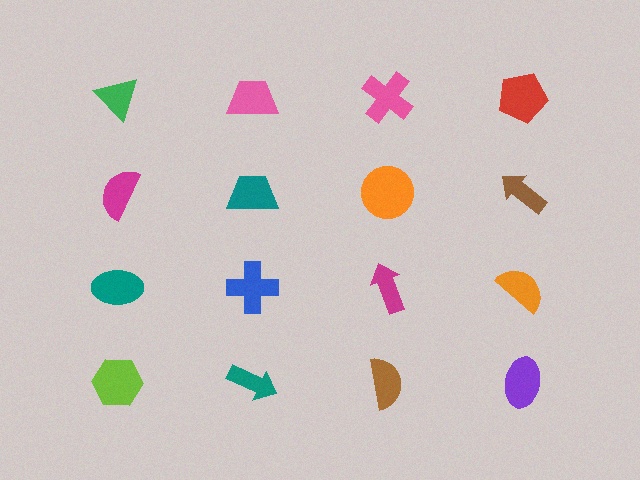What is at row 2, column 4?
A brown arrow.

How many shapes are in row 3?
4 shapes.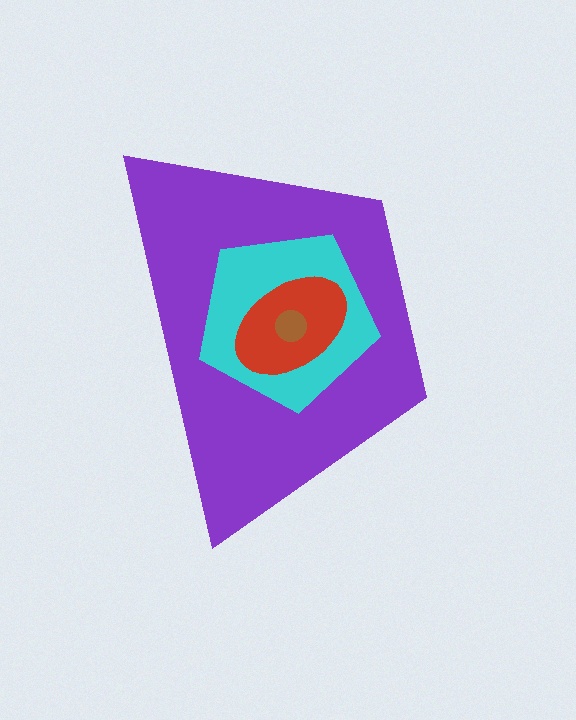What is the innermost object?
The brown circle.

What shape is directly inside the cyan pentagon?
The red ellipse.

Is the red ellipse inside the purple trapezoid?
Yes.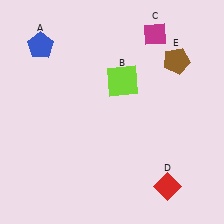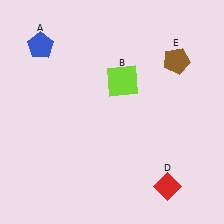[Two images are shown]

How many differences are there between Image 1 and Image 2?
There is 1 difference between the two images.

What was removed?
The magenta diamond (C) was removed in Image 2.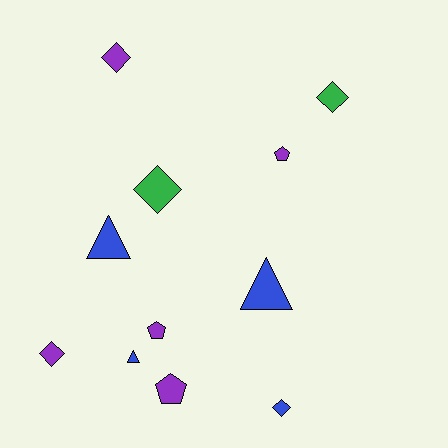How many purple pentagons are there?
There are 3 purple pentagons.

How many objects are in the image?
There are 11 objects.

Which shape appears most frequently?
Diamond, with 5 objects.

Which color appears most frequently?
Purple, with 5 objects.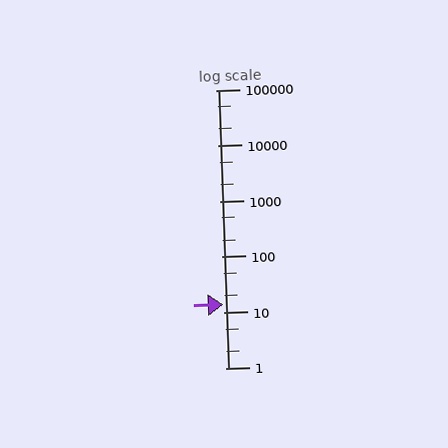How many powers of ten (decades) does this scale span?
The scale spans 5 decades, from 1 to 100000.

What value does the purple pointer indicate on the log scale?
The pointer indicates approximately 14.